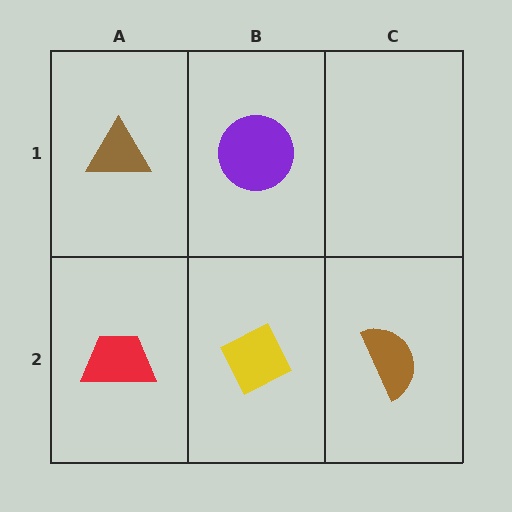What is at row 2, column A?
A red trapezoid.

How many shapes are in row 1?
2 shapes.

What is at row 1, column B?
A purple circle.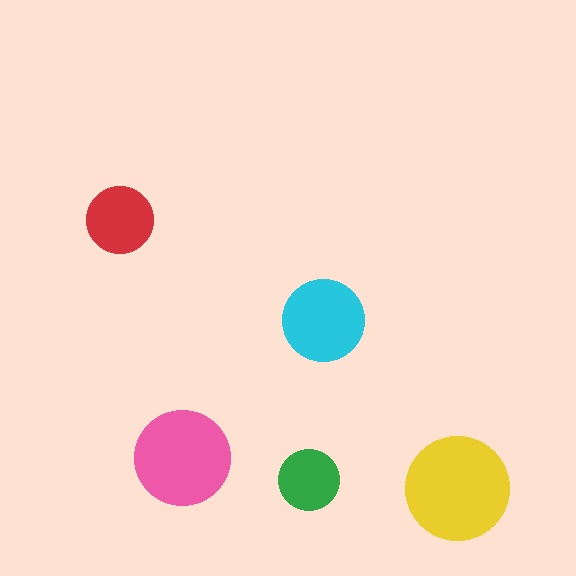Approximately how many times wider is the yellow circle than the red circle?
About 1.5 times wider.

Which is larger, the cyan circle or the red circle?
The cyan one.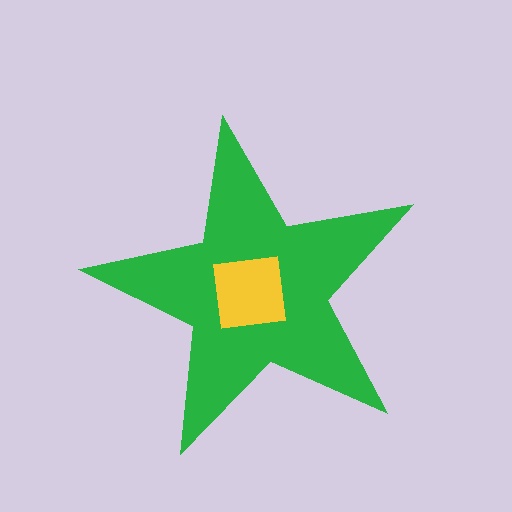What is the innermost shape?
The yellow square.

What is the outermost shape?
The green star.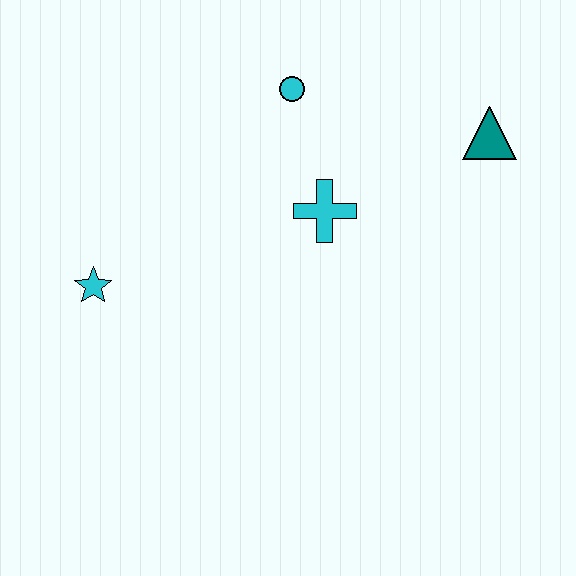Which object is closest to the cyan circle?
The cyan cross is closest to the cyan circle.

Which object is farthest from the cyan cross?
The cyan star is farthest from the cyan cross.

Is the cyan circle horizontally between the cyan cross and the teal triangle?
No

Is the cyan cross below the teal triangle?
Yes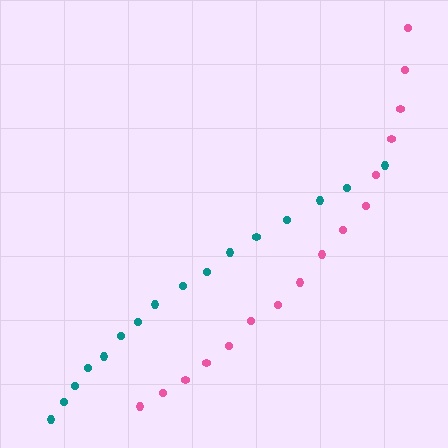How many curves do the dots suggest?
There are 2 distinct paths.